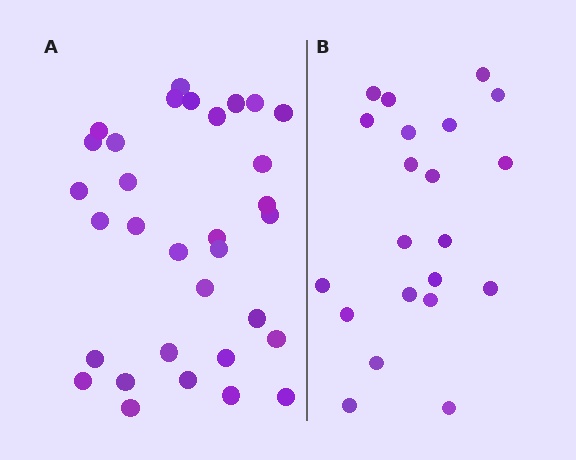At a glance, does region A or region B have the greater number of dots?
Region A (the left region) has more dots.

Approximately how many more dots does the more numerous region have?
Region A has roughly 12 or so more dots than region B.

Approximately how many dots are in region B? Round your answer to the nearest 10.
About 20 dots. (The exact count is 21, which rounds to 20.)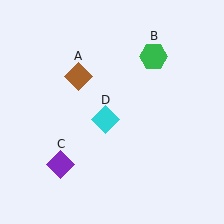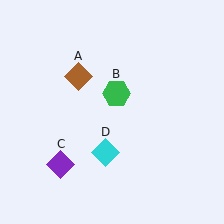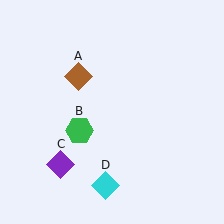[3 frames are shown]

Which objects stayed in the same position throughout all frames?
Brown diamond (object A) and purple diamond (object C) remained stationary.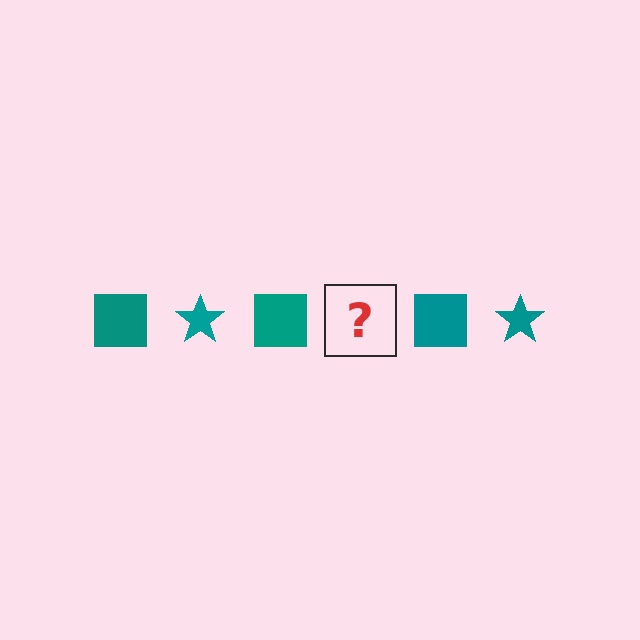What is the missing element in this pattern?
The missing element is a teal star.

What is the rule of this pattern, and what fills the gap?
The rule is that the pattern cycles through square, star shapes in teal. The gap should be filled with a teal star.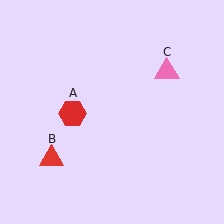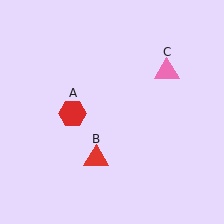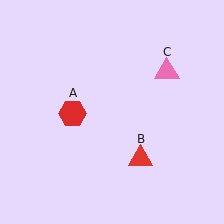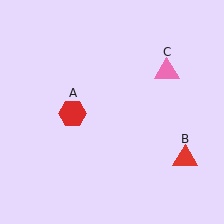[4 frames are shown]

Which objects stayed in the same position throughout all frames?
Red hexagon (object A) and pink triangle (object C) remained stationary.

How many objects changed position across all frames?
1 object changed position: red triangle (object B).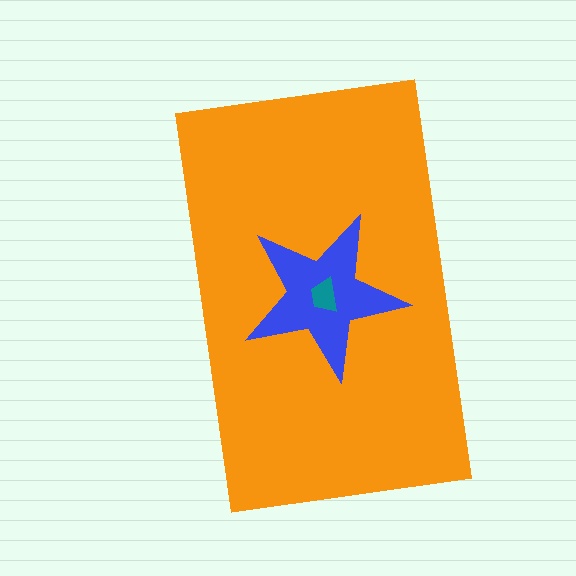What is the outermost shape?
The orange rectangle.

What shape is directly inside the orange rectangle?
The blue star.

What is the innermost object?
The teal trapezoid.